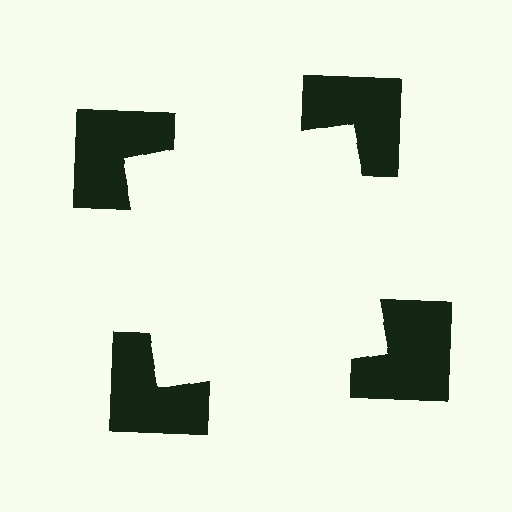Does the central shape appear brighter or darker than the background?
It typically appears slightly brighter than the background, even though no actual brightness change is drawn.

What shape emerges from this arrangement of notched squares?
An illusory square — its edges are inferred from the aligned wedge cuts in the notched squares, not physically drawn.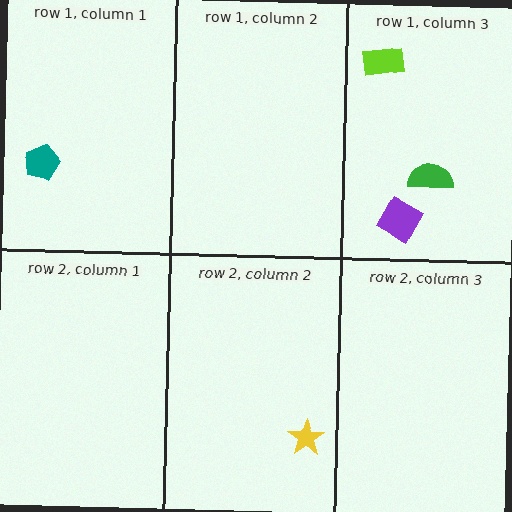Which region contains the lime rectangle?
The row 1, column 3 region.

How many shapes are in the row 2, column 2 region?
1.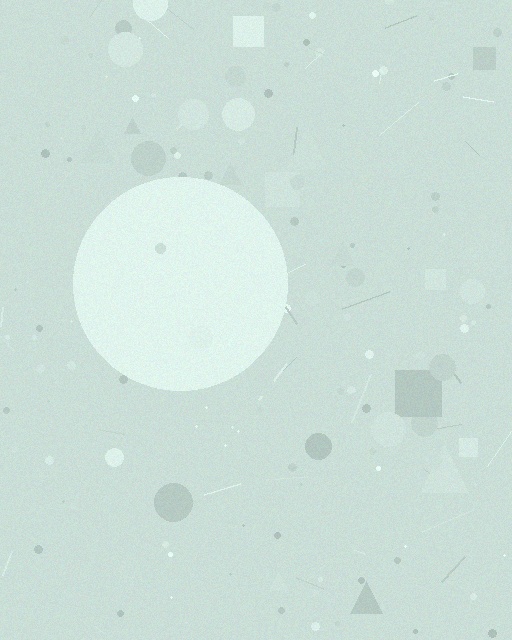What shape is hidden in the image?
A circle is hidden in the image.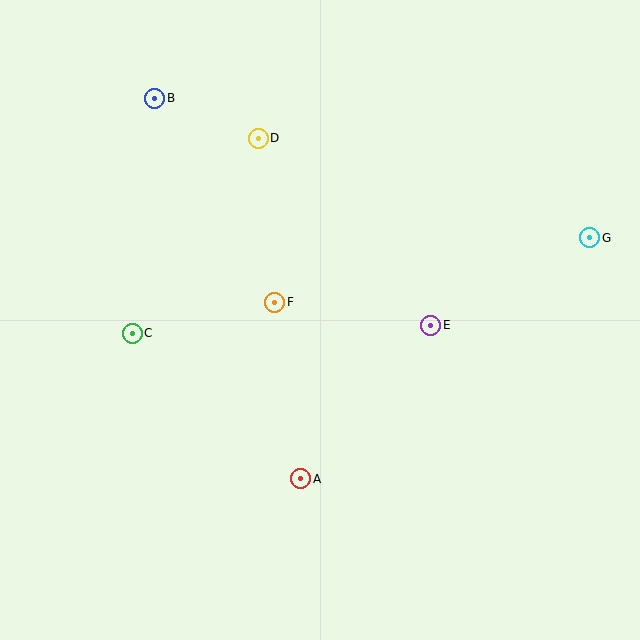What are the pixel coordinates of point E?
Point E is at (431, 325).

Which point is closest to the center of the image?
Point F at (275, 302) is closest to the center.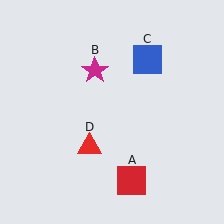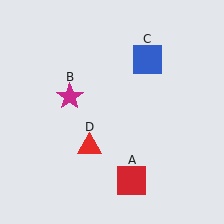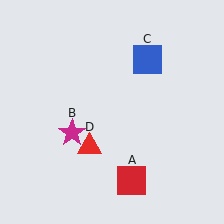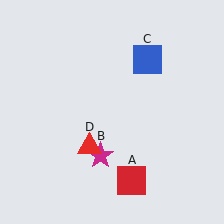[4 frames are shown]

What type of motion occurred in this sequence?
The magenta star (object B) rotated counterclockwise around the center of the scene.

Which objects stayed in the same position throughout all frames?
Red square (object A) and blue square (object C) and red triangle (object D) remained stationary.